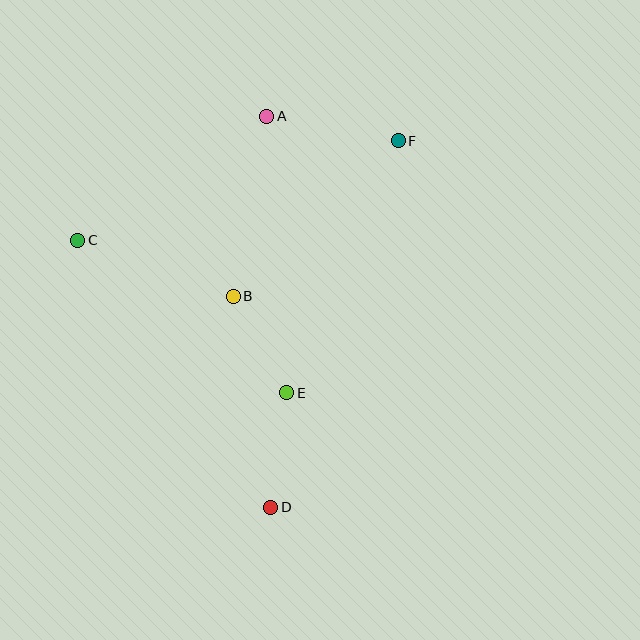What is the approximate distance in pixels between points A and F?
The distance between A and F is approximately 134 pixels.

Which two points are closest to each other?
Points B and E are closest to each other.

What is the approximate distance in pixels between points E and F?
The distance between E and F is approximately 276 pixels.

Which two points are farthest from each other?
Points A and D are farthest from each other.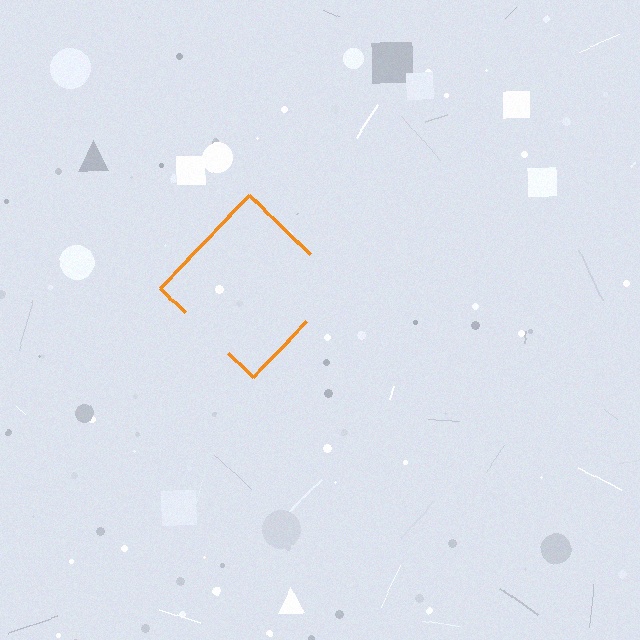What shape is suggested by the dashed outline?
The dashed outline suggests a diamond.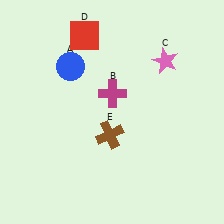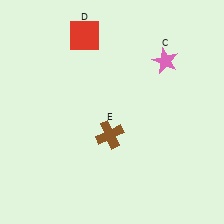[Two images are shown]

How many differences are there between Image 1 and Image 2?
There are 2 differences between the two images.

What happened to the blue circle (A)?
The blue circle (A) was removed in Image 2. It was in the top-left area of Image 1.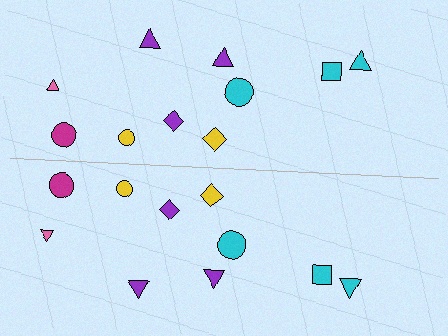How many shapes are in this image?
There are 20 shapes in this image.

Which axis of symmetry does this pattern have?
The pattern has a horizontal axis of symmetry running through the center of the image.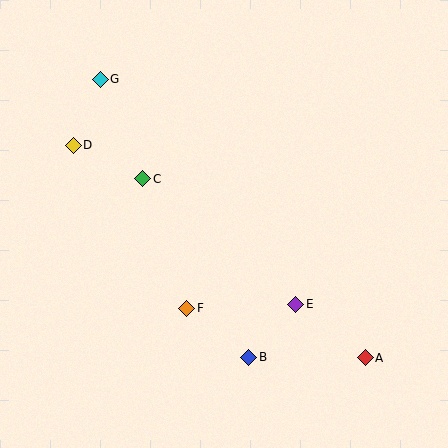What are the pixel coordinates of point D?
Point D is at (73, 145).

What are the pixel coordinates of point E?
Point E is at (296, 304).